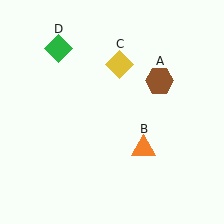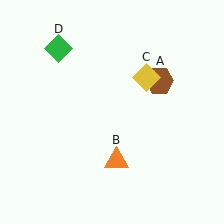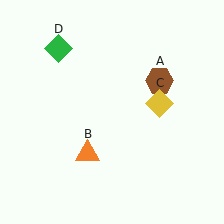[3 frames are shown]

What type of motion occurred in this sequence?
The orange triangle (object B), yellow diamond (object C) rotated clockwise around the center of the scene.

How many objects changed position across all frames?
2 objects changed position: orange triangle (object B), yellow diamond (object C).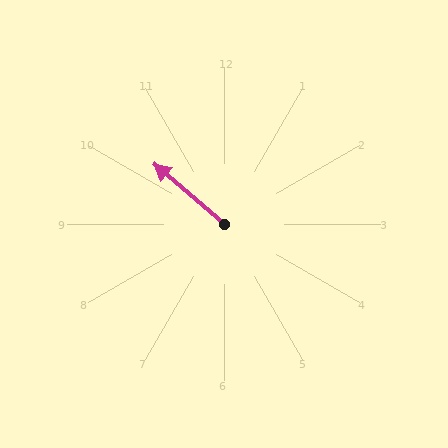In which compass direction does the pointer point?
Northwest.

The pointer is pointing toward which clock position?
Roughly 10 o'clock.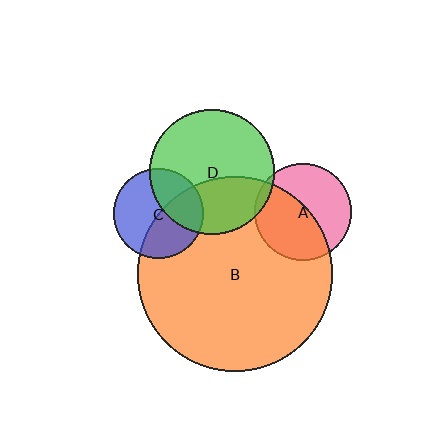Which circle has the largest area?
Circle B (orange).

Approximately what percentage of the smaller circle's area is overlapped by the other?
Approximately 35%.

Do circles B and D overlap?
Yes.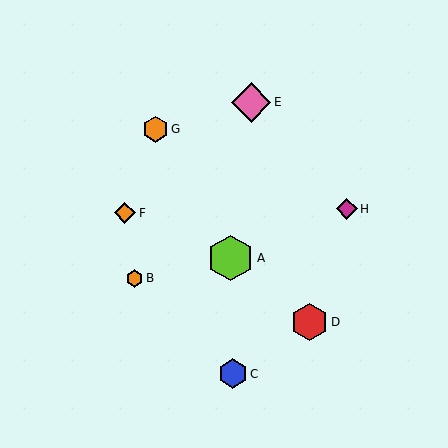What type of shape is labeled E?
Shape E is a pink diamond.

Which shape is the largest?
The lime hexagon (labeled A) is the largest.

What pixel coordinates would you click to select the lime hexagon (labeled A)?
Click at (231, 258) to select the lime hexagon A.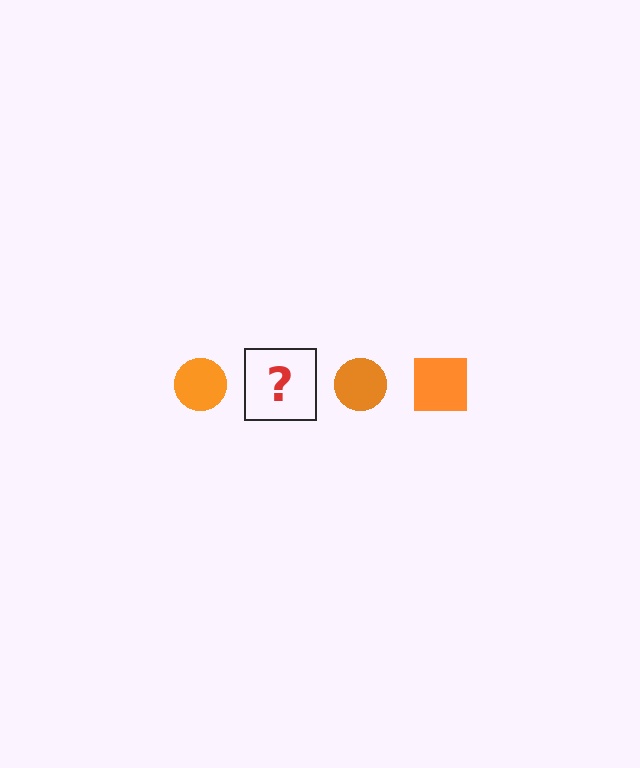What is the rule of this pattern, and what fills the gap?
The rule is that the pattern cycles through circle, square shapes in orange. The gap should be filled with an orange square.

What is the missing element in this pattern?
The missing element is an orange square.